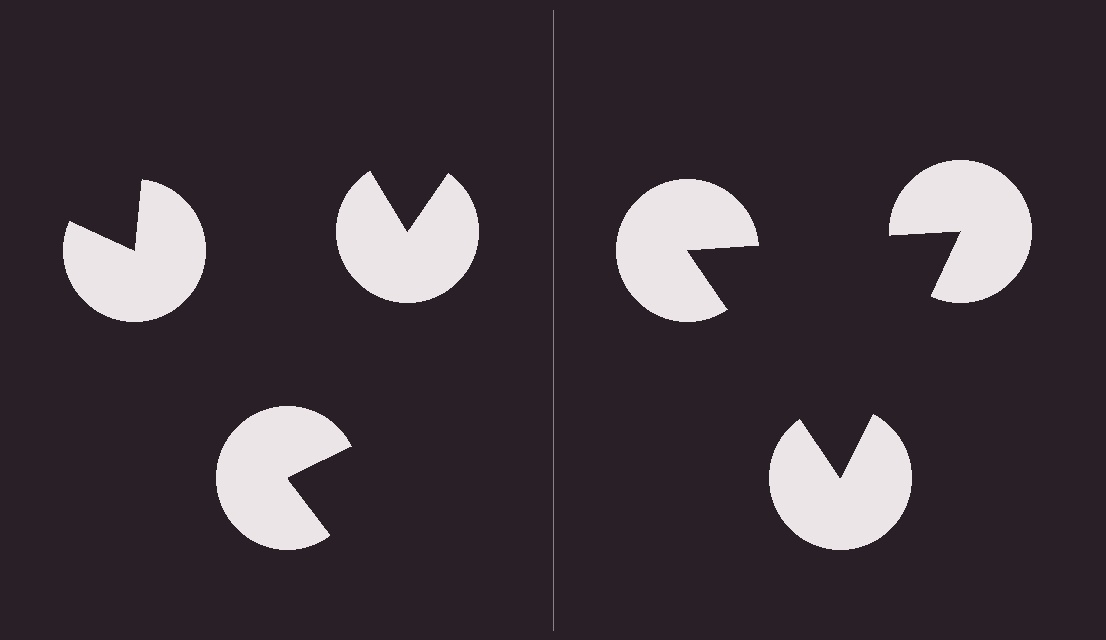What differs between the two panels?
The pac-man discs are positioned identically on both sides; only the wedge orientations differ. On the right they align to a triangle; on the left they are misaligned.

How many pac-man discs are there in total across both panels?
6 — 3 on each side.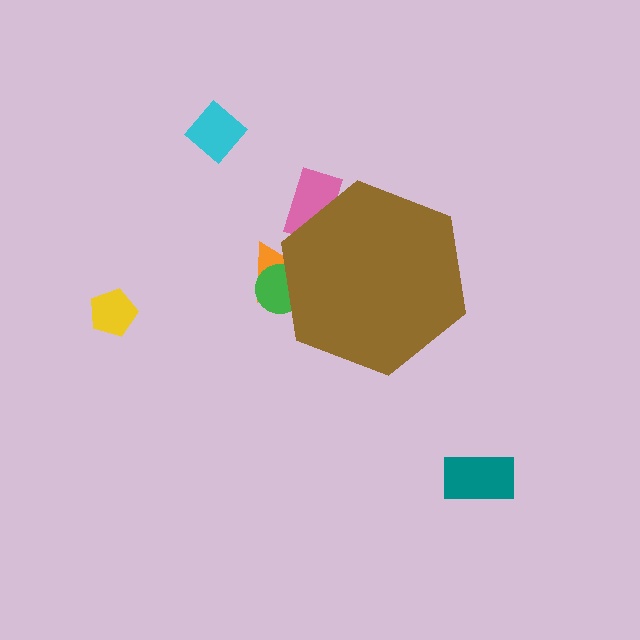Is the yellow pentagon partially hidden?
No, the yellow pentagon is fully visible.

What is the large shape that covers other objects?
A brown hexagon.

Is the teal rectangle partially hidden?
No, the teal rectangle is fully visible.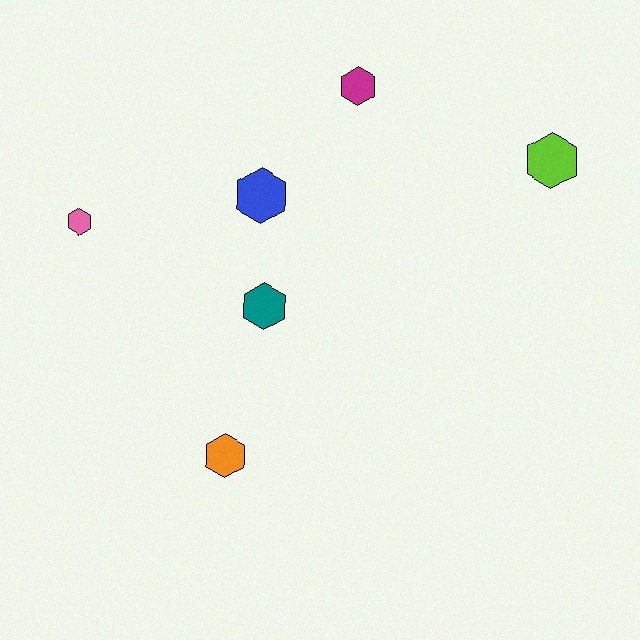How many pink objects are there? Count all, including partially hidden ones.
There is 1 pink object.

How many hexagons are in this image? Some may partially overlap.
There are 6 hexagons.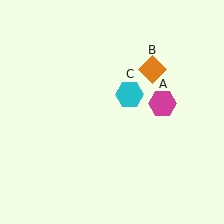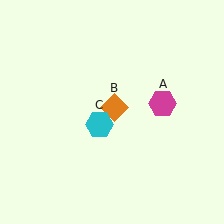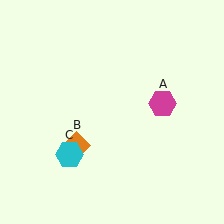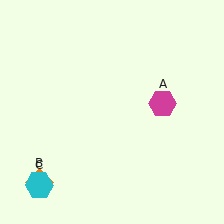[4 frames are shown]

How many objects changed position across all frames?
2 objects changed position: orange diamond (object B), cyan hexagon (object C).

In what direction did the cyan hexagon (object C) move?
The cyan hexagon (object C) moved down and to the left.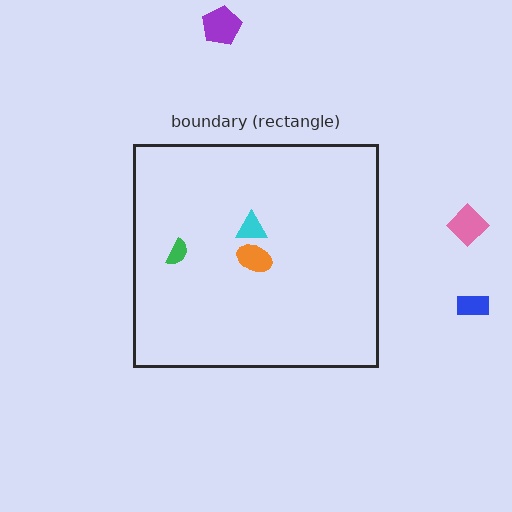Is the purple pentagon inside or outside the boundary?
Outside.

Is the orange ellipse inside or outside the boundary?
Inside.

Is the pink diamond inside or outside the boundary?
Outside.